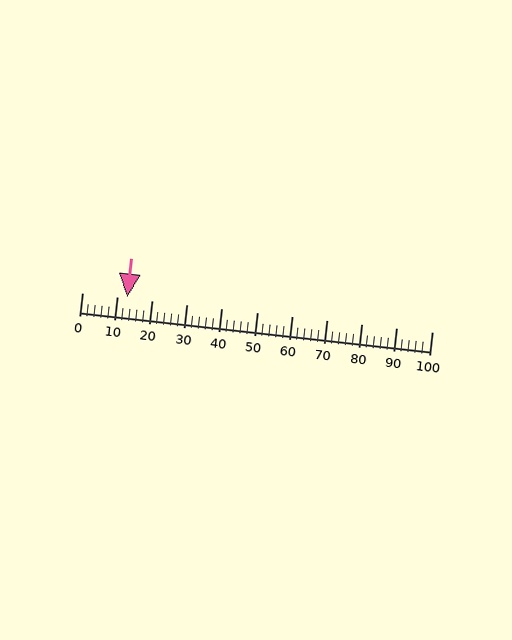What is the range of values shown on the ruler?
The ruler shows values from 0 to 100.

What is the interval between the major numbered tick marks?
The major tick marks are spaced 10 units apart.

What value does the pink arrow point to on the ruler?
The pink arrow points to approximately 13.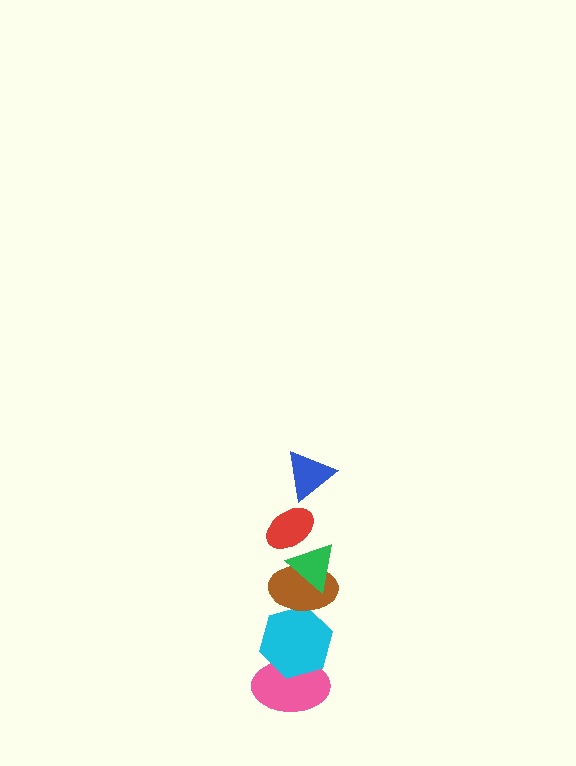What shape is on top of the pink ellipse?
The cyan hexagon is on top of the pink ellipse.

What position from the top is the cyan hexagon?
The cyan hexagon is 5th from the top.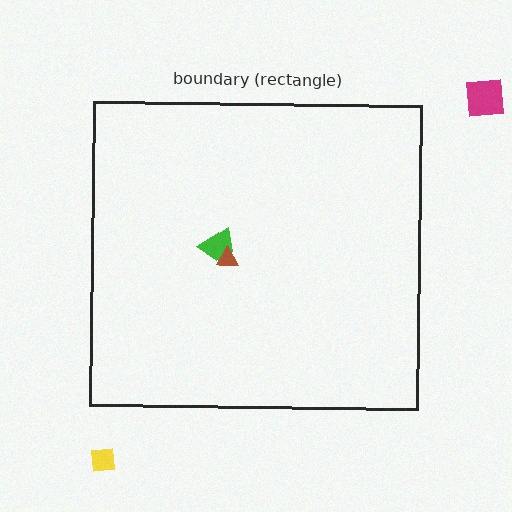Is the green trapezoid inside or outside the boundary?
Inside.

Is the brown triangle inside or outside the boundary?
Inside.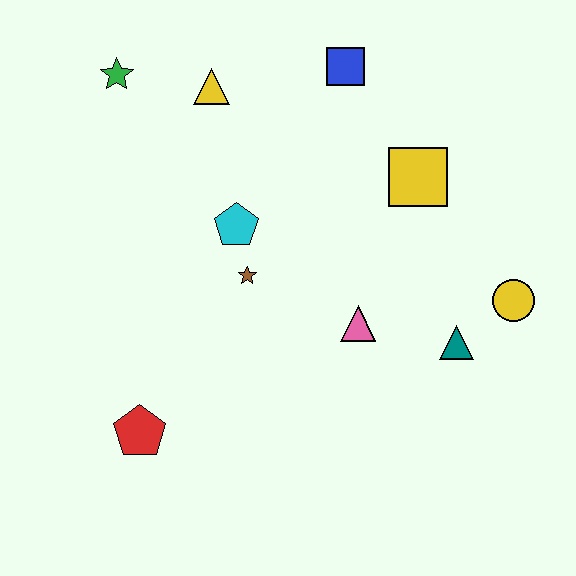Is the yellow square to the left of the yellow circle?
Yes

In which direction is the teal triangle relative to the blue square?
The teal triangle is below the blue square.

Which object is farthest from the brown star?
The yellow circle is farthest from the brown star.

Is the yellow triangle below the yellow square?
No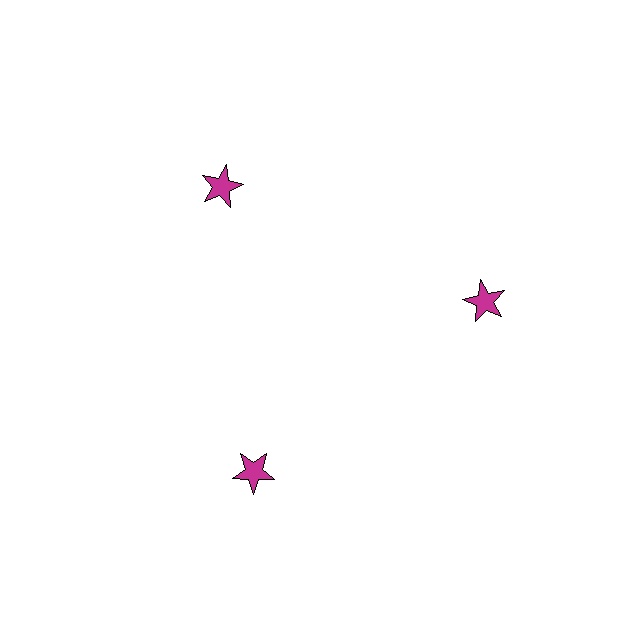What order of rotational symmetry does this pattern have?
This pattern has 3-fold rotational symmetry.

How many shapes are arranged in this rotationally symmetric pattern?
There are 3 shapes, arranged in 3 groups of 1.